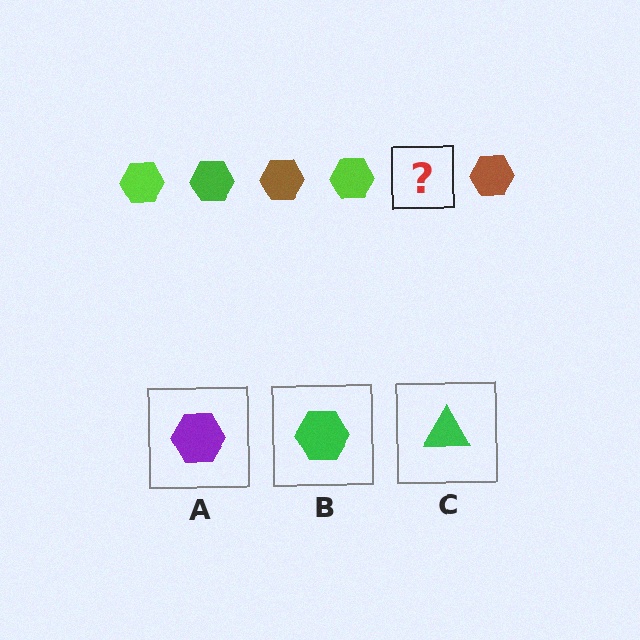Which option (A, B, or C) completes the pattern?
B.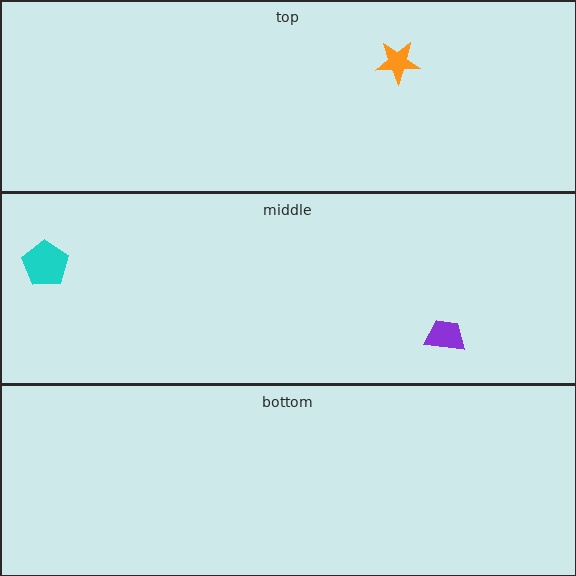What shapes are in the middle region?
The cyan pentagon, the purple trapezoid.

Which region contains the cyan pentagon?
The middle region.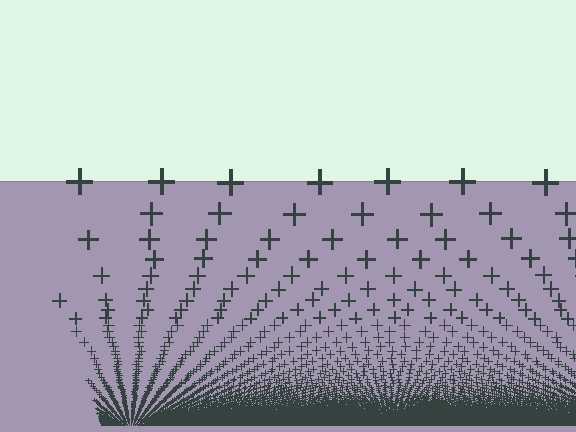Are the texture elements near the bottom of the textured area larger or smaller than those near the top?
Smaller. The gradient is inverted — elements near the bottom are smaller and denser.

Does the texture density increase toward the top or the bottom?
Density increases toward the bottom.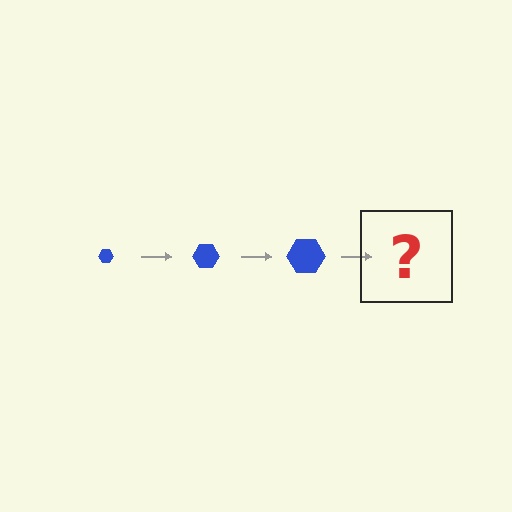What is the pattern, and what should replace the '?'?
The pattern is that the hexagon gets progressively larger each step. The '?' should be a blue hexagon, larger than the previous one.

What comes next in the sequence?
The next element should be a blue hexagon, larger than the previous one.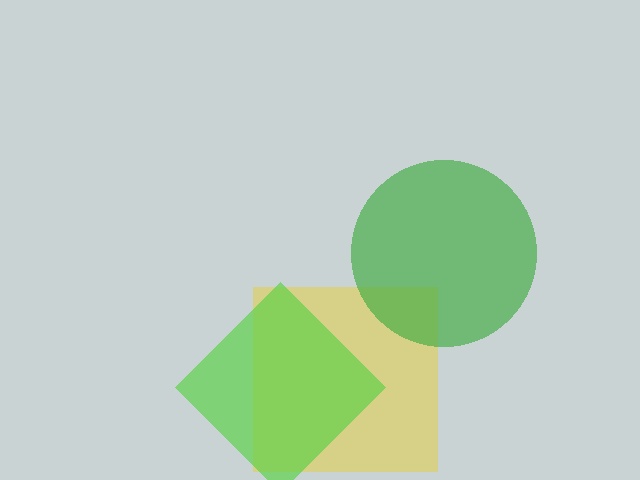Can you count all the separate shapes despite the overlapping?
Yes, there are 3 separate shapes.